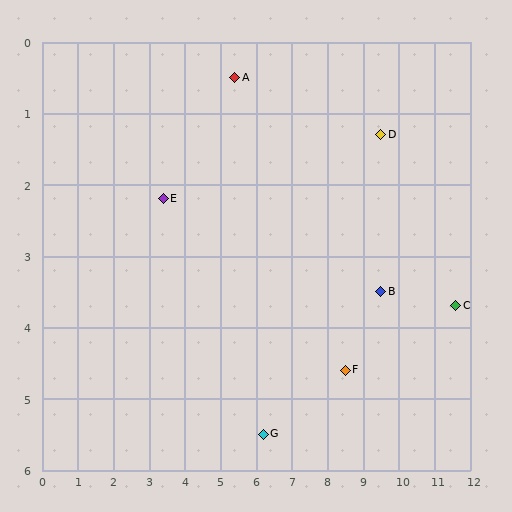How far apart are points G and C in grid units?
Points G and C are about 5.7 grid units apart.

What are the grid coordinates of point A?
Point A is at approximately (5.4, 0.5).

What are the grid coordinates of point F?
Point F is at approximately (8.5, 4.6).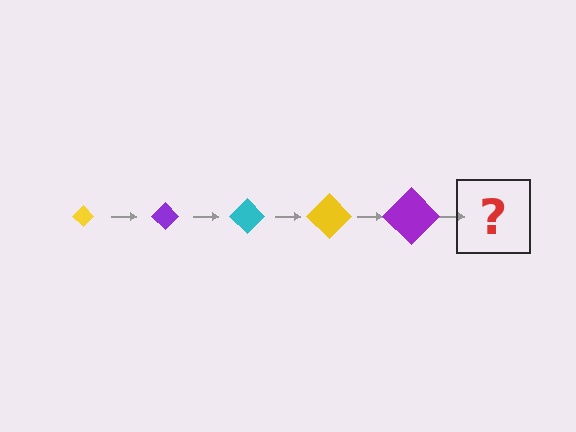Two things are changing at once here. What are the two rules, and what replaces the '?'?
The two rules are that the diamond grows larger each step and the color cycles through yellow, purple, and cyan. The '?' should be a cyan diamond, larger than the previous one.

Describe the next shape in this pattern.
It should be a cyan diamond, larger than the previous one.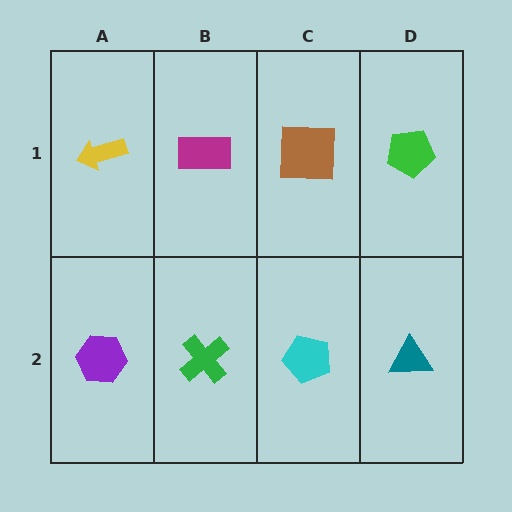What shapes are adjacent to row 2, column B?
A magenta rectangle (row 1, column B), a purple hexagon (row 2, column A), a cyan pentagon (row 2, column C).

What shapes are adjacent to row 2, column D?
A green pentagon (row 1, column D), a cyan pentagon (row 2, column C).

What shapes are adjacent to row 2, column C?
A brown square (row 1, column C), a green cross (row 2, column B), a teal triangle (row 2, column D).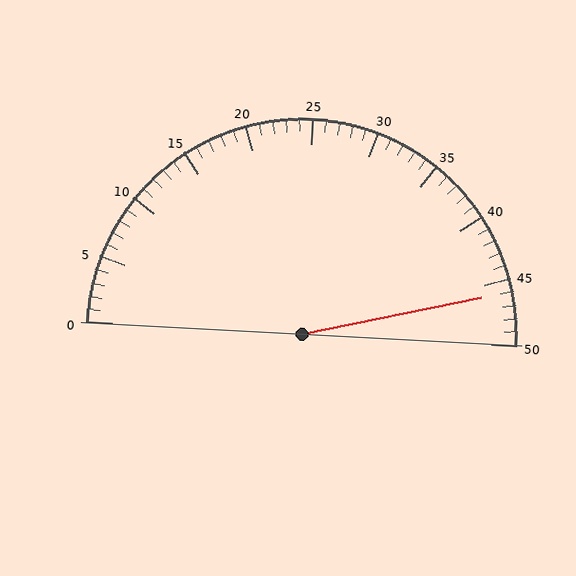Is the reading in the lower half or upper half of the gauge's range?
The reading is in the upper half of the range (0 to 50).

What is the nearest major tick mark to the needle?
The nearest major tick mark is 45.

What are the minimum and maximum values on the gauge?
The gauge ranges from 0 to 50.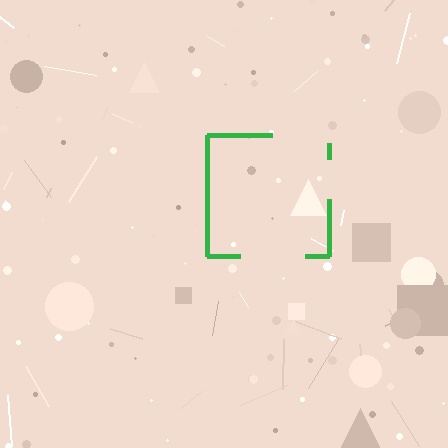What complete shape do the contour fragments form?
The contour fragments form a square.